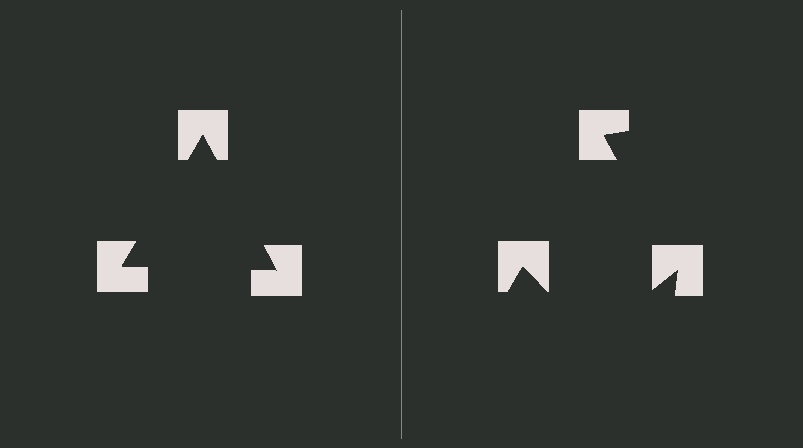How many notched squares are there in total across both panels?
6 — 3 on each side.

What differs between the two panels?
The notched squares are positioned identically on both sides; only the wedge orientations differ. On the left they align to a triangle; on the right they are misaligned.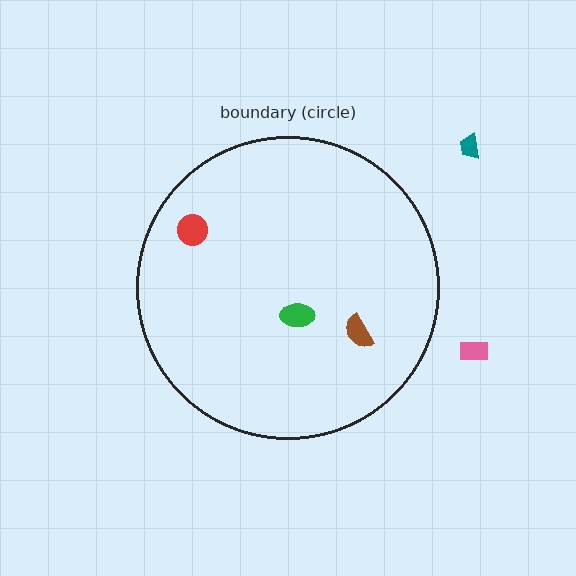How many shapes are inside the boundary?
3 inside, 2 outside.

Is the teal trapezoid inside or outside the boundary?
Outside.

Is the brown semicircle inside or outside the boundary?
Inside.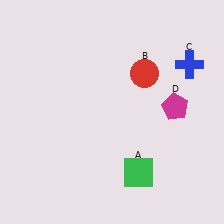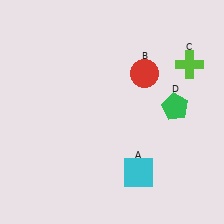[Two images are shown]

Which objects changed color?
A changed from green to cyan. C changed from blue to lime. D changed from magenta to green.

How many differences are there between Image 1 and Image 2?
There are 3 differences between the two images.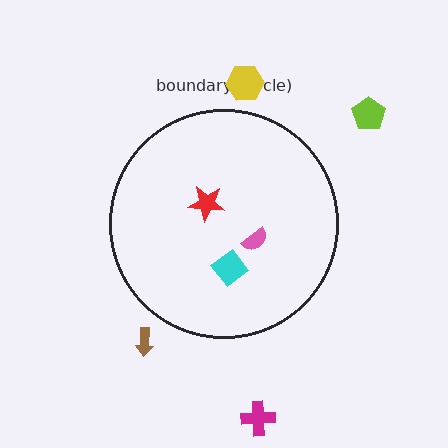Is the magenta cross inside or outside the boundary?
Outside.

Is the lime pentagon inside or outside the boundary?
Outside.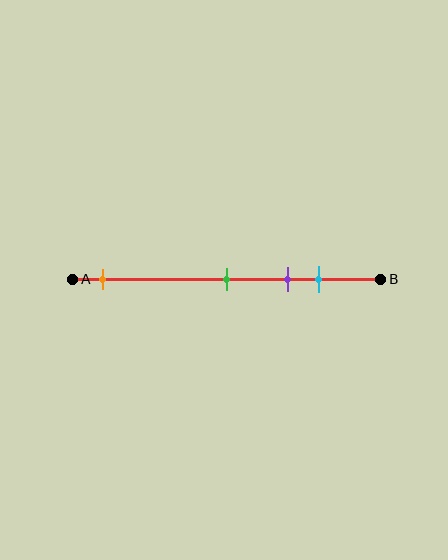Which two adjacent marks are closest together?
The purple and cyan marks are the closest adjacent pair.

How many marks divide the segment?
There are 4 marks dividing the segment.